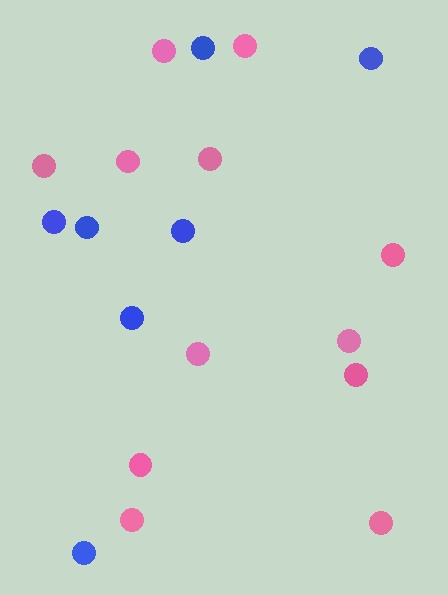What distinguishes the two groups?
There are 2 groups: one group of pink circles (12) and one group of blue circles (7).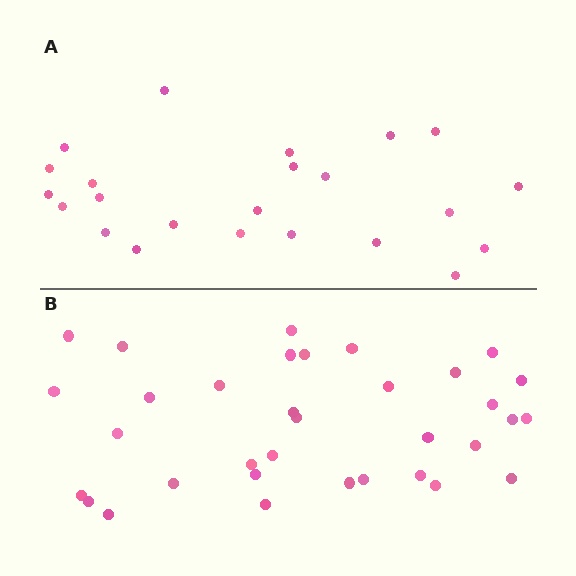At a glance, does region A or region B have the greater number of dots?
Region B (the bottom region) has more dots.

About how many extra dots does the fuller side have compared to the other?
Region B has roughly 12 or so more dots than region A.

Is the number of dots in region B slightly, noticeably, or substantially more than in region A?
Region B has substantially more. The ratio is roughly 1.5 to 1.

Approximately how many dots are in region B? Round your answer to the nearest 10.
About 30 dots. (The exact count is 34, which rounds to 30.)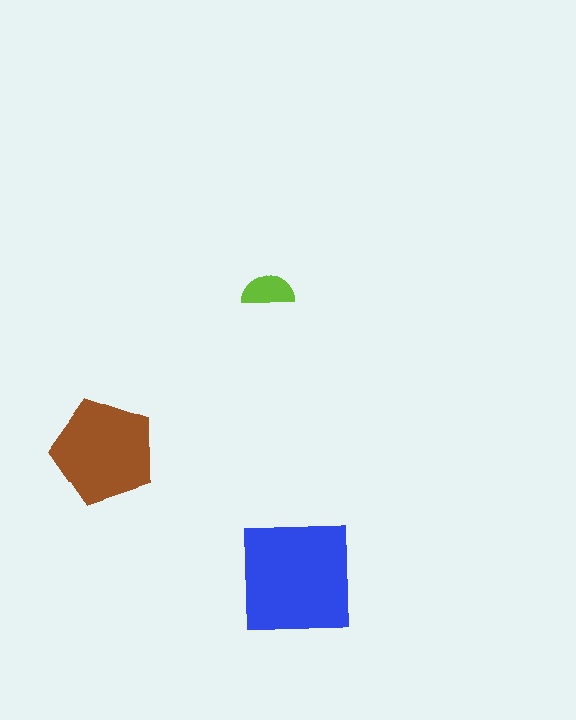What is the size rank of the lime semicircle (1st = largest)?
3rd.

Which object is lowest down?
The blue square is bottommost.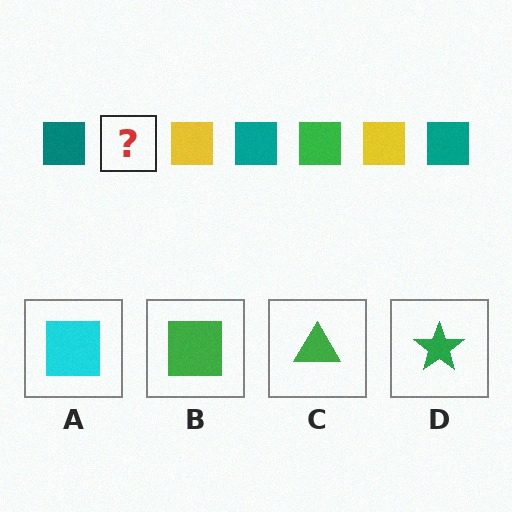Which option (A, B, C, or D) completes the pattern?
B.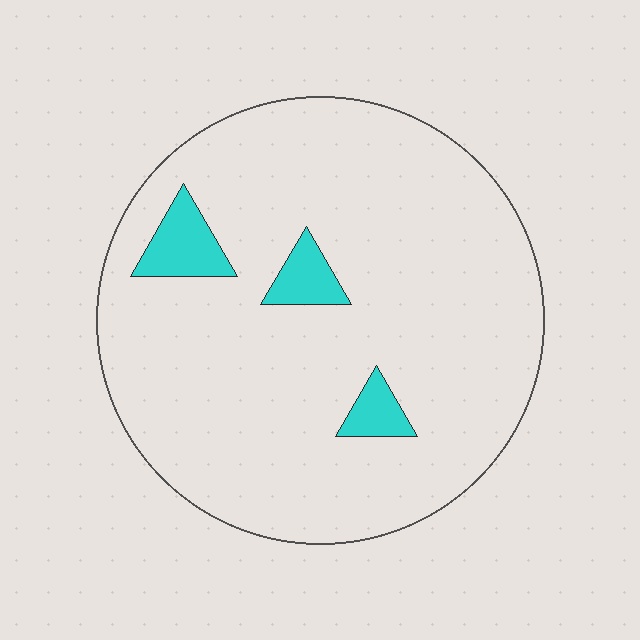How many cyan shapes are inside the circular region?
3.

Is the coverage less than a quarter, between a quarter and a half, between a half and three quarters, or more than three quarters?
Less than a quarter.